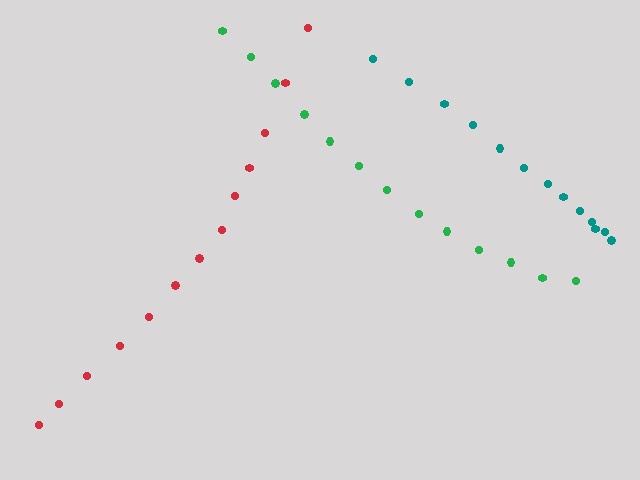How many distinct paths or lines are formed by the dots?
There are 3 distinct paths.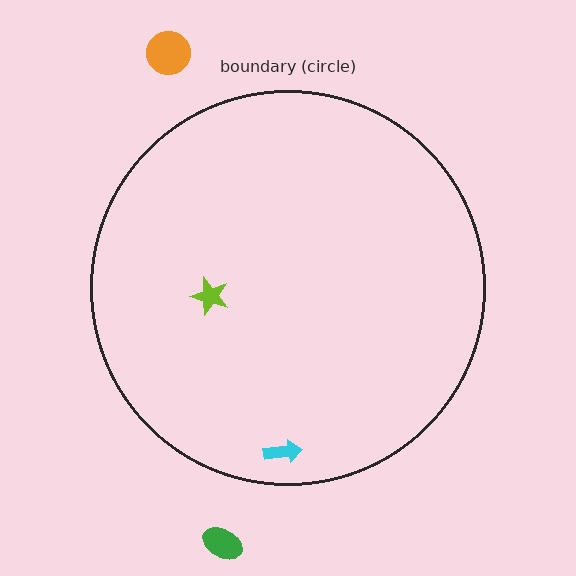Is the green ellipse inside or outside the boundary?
Outside.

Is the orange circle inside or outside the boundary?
Outside.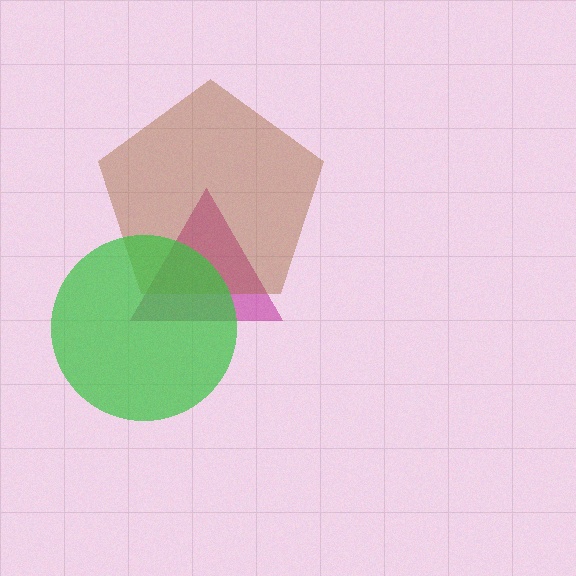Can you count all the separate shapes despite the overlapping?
Yes, there are 3 separate shapes.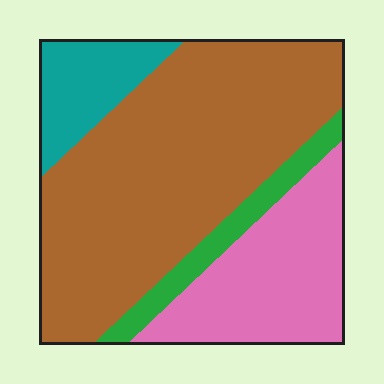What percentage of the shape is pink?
Pink covers 24% of the shape.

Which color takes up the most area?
Brown, at roughly 55%.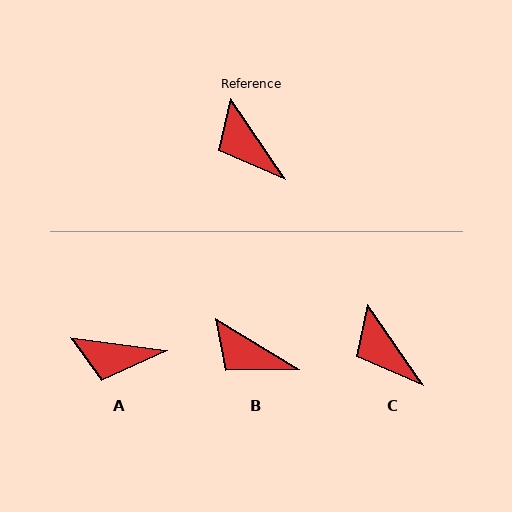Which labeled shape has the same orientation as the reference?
C.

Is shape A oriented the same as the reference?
No, it is off by about 48 degrees.